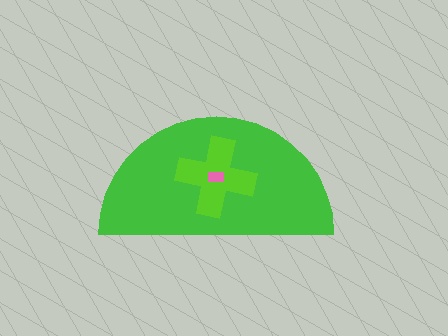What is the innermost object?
The pink rectangle.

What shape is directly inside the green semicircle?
The lime cross.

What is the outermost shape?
The green semicircle.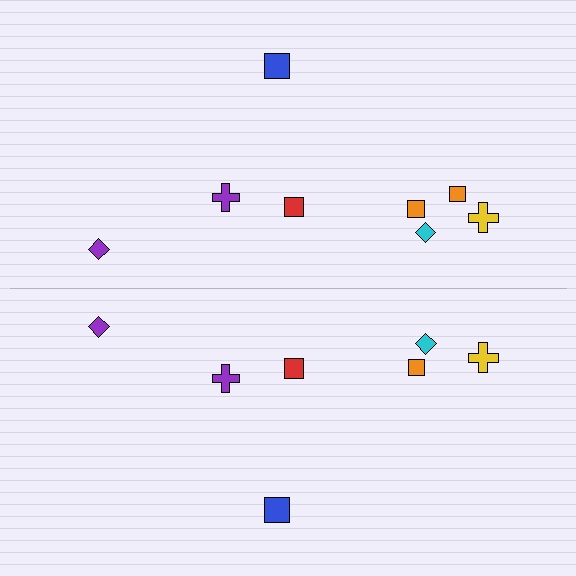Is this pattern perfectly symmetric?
No, the pattern is not perfectly symmetric. A orange square is missing from the bottom side.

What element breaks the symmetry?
A orange square is missing from the bottom side.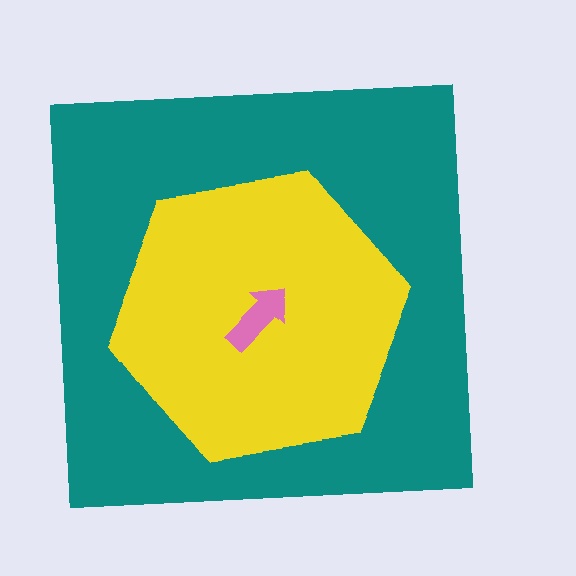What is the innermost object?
The pink arrow.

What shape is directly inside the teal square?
The yellow hexagon.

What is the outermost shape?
The teal square.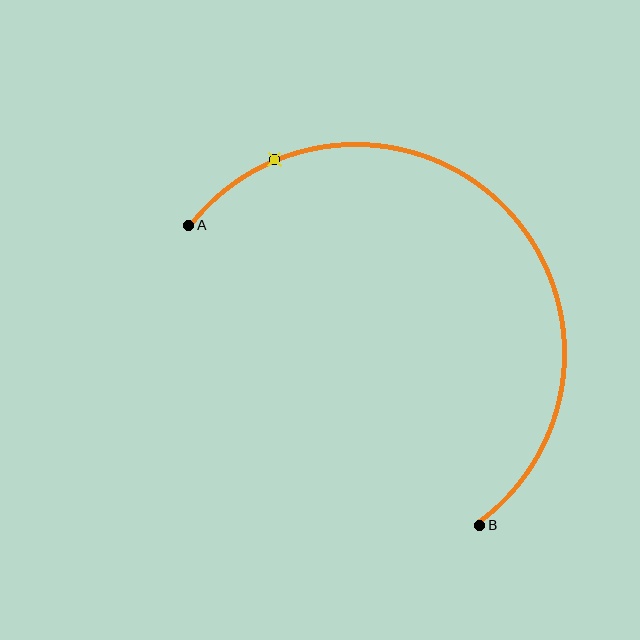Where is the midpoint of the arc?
The arc midpoint is the point on the curve farthest from the straight line joining A and B. It sits above and to the right of that line.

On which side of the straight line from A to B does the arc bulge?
The arc bulges above and to the right of the straight line connecting A and B.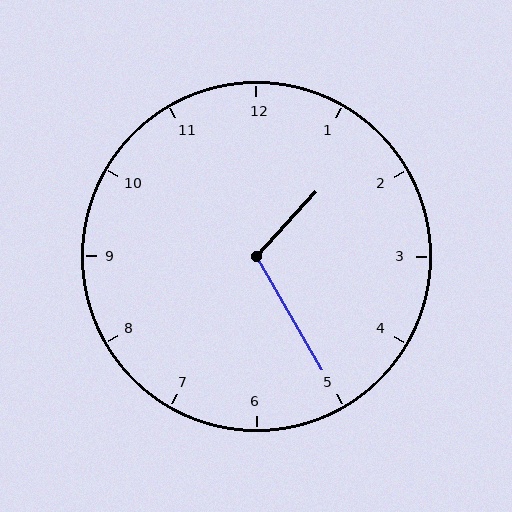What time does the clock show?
1:25.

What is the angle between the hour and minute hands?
Approximately 108 degrees.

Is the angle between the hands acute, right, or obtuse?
It is obtuse.